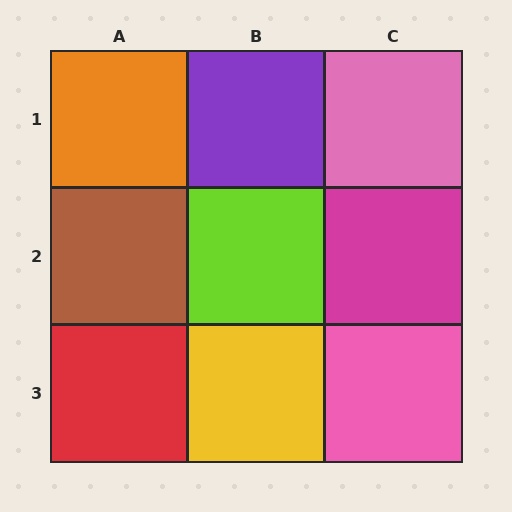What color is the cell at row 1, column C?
Pink.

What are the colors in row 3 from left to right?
Red, yellow, pink.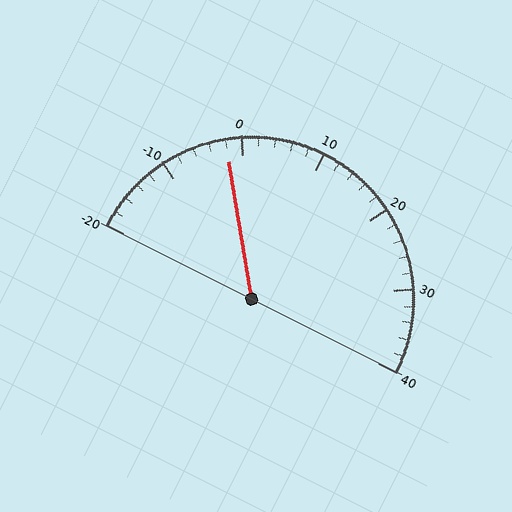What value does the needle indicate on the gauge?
The needle indicates approximately -2.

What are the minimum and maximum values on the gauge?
The gauge ranges from -20 to 40.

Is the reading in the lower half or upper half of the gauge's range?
The reading is in the lower half of the range (-20 to 40).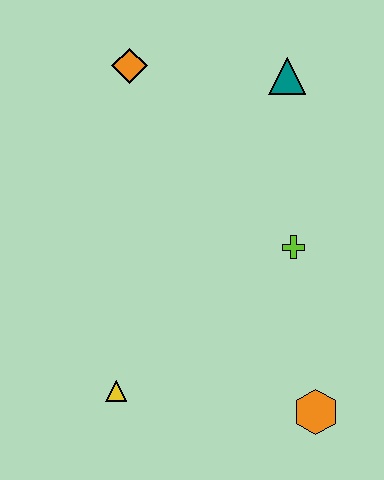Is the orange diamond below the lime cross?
No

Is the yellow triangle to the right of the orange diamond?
No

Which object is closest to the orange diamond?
The teal triangle is closest to the orange diamond.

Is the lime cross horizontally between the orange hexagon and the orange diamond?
Yes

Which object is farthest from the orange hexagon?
The orange diamond is farthest from the orange hexagon.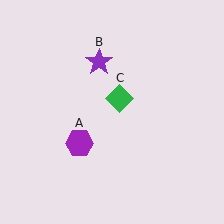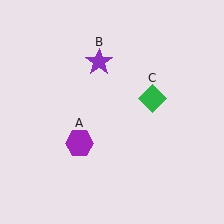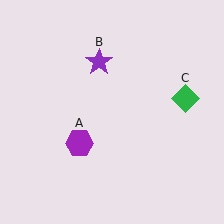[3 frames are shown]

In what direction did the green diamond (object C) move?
The green diamond (object C) moved right.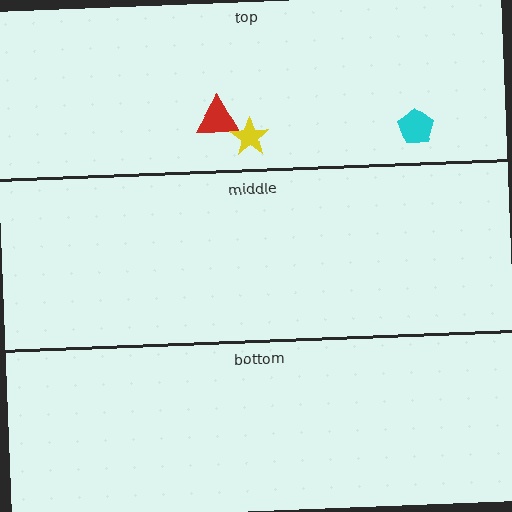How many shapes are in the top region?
3.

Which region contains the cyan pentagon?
The top region.